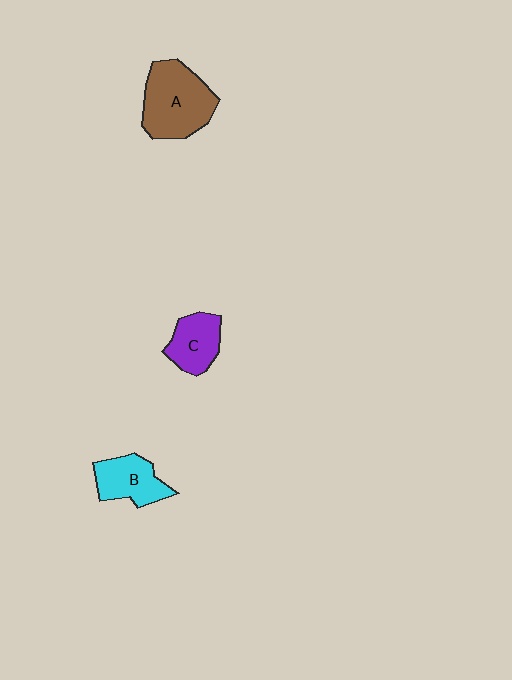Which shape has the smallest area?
Shape C (purple).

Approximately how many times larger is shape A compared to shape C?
Approximately 1.7 times.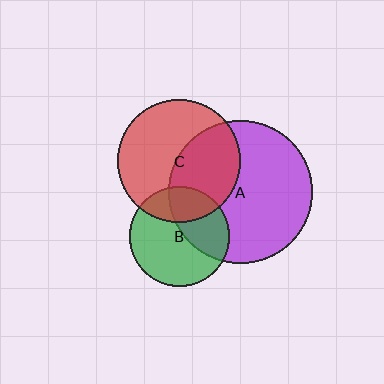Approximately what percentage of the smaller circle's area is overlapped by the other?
Approximately 25%.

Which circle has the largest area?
Circle A (purple).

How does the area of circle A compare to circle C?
Approximately 1.4 times.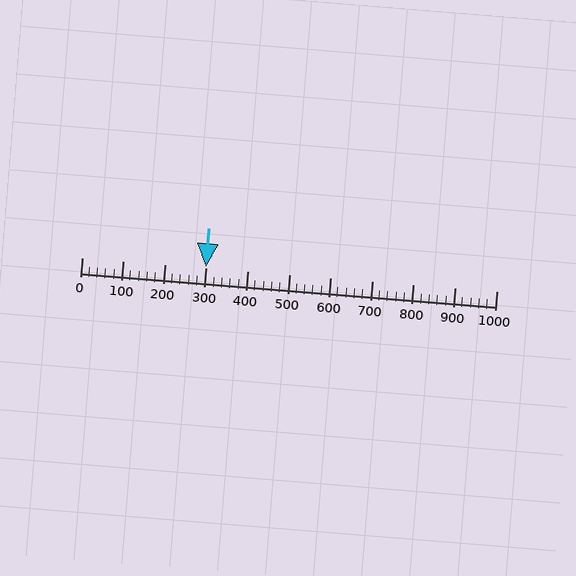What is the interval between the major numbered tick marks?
The major tick marks are spaced 100 units apart.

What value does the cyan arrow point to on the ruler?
The cyan arrow points to approximately 300.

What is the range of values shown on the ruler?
The ruler shows values from 0 to 1000.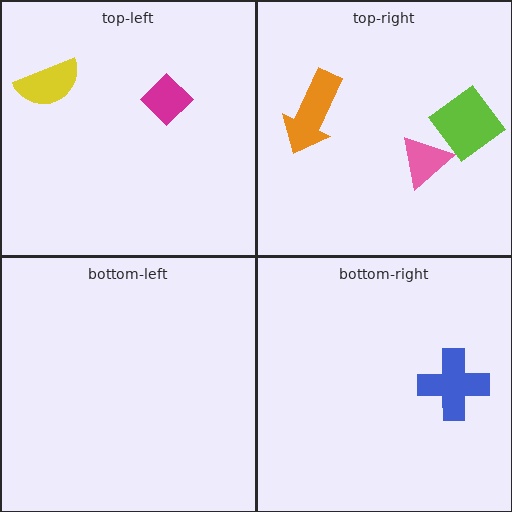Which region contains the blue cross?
The bottom-right region.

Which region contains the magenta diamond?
The top-left region.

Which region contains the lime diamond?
The top-right region.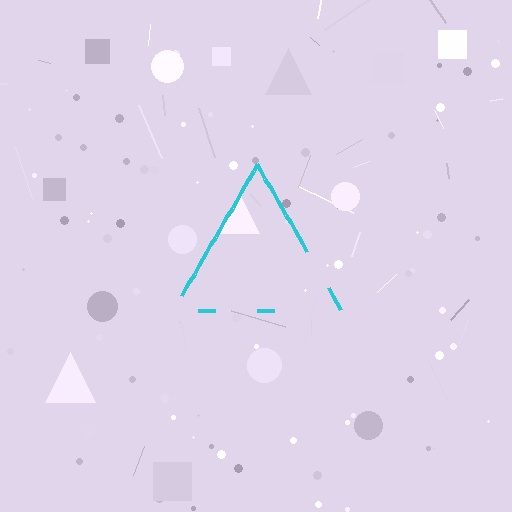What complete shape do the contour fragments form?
The contour fragments form a triangle.